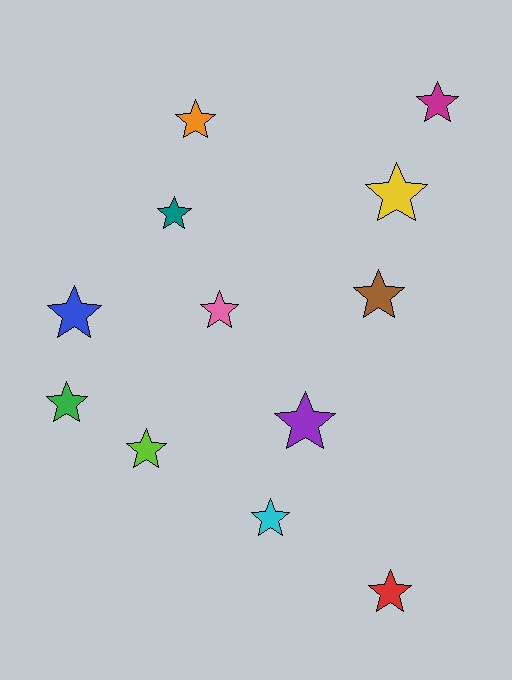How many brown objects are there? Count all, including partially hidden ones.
There is 1 brown object.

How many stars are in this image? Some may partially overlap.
There are 12 stars.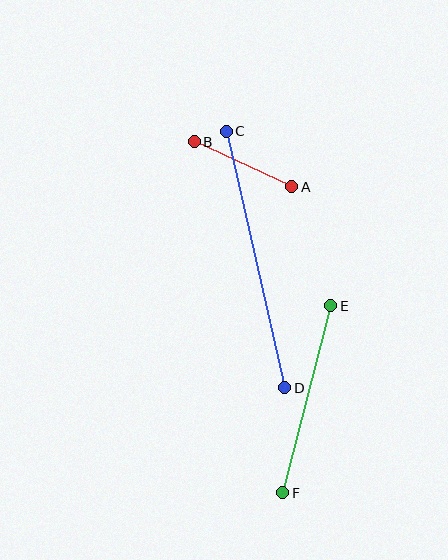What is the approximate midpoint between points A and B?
The midpoint is at approximately (243, 164) pixels.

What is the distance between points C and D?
The distance is approximately 263 pixels.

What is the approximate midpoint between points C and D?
The midpoint is at approximately (256, 259) pixels.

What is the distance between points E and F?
The distance is approximately 193 pixels.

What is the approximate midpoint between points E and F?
The midpoint is at approximately (307, 399) pixels.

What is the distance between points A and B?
The distance is approximately 108 pixels.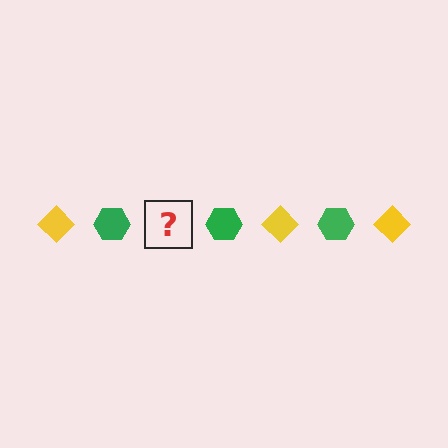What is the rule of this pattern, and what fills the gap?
The rule is that the pattern alternates between yellow diamond and green hexagon. The gap should be filled with a yellow diamond.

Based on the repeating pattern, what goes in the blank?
The blank should be a yellow diamond.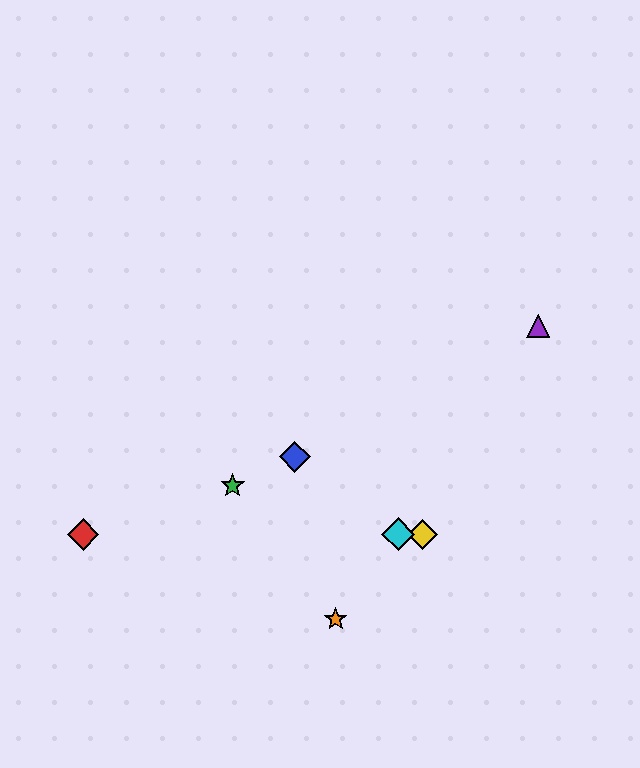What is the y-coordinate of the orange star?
The orange star is at y≈619.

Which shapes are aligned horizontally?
The red diamond, the yellow diamond, the cyan diamond are aligned horizontally.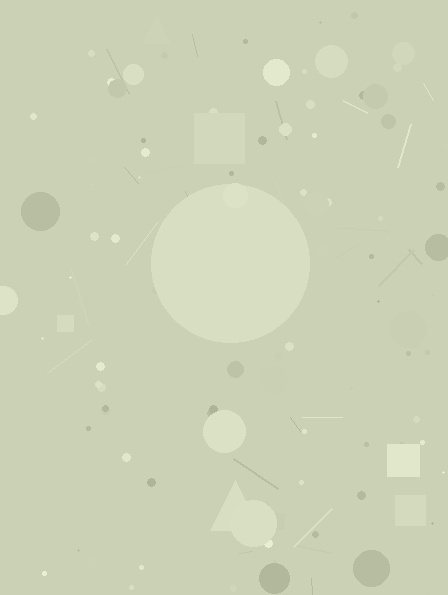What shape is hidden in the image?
A circle is hidden in the image.